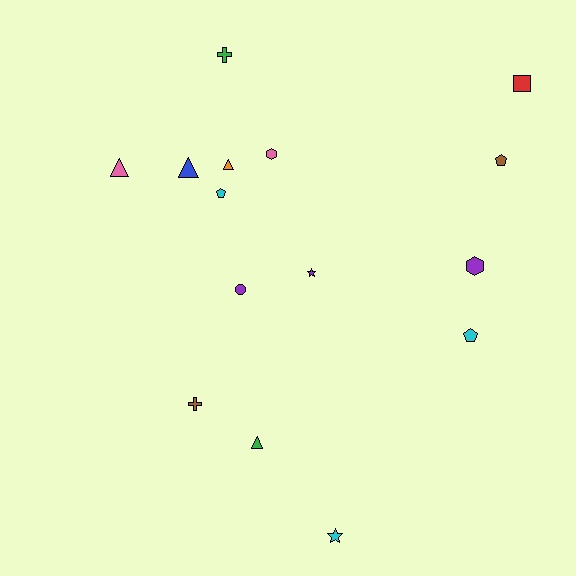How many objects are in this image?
There are 15 objects.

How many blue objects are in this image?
There is 1 blue object.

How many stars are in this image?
There are 2 stars.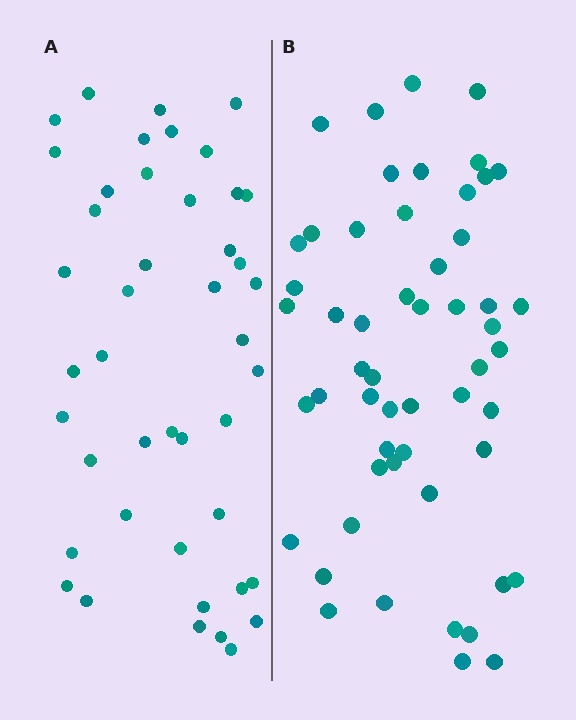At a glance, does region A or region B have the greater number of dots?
Region B (the right region) has more dots.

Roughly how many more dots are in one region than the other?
Region B has roughly 10 or so more dots than region A.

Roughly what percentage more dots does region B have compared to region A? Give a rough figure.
About 25% more.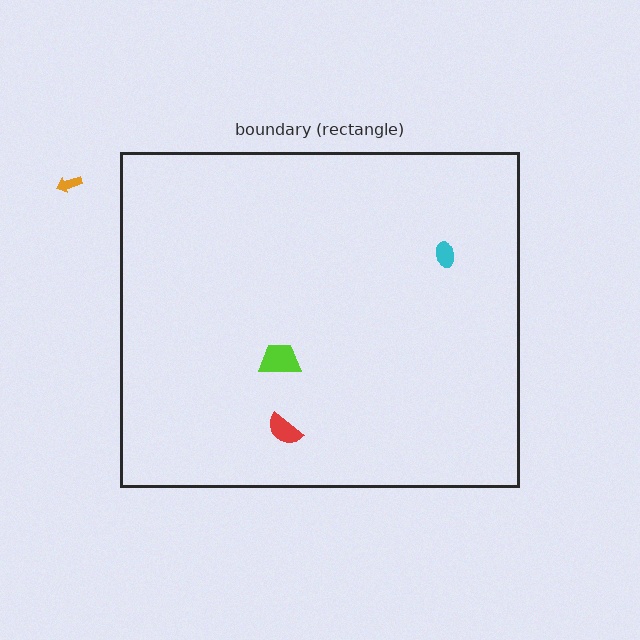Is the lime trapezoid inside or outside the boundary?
Inside.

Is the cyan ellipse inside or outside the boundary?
Inside.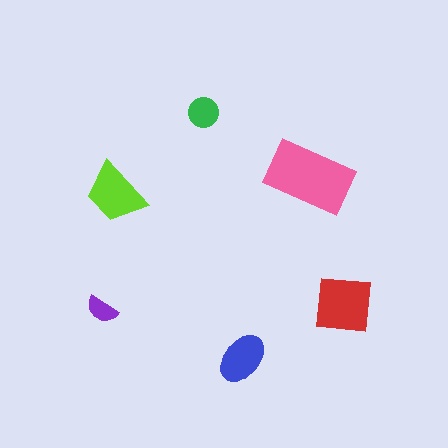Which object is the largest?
The pink rectangle.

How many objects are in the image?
There are 6 objects in the image.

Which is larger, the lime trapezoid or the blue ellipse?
The lime trapezoid.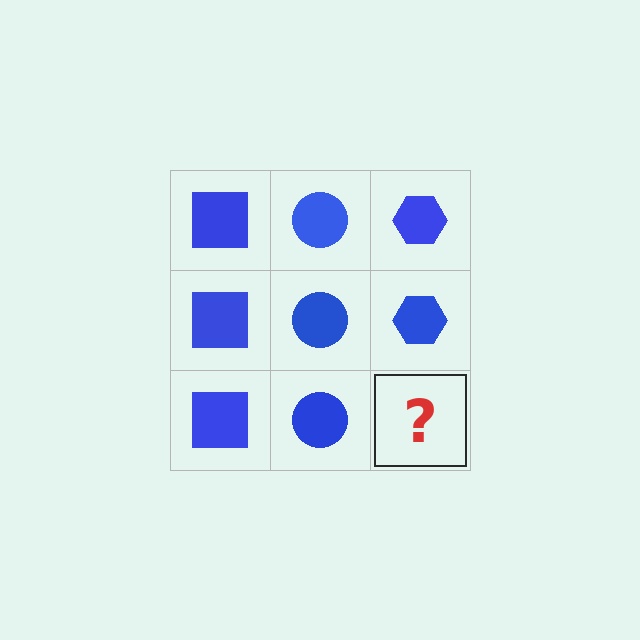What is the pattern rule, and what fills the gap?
The rule is that each column has a consistent shape. The gap should be filled with a blue hexagon.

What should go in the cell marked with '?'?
The missing cell should contain a blue hexagon.